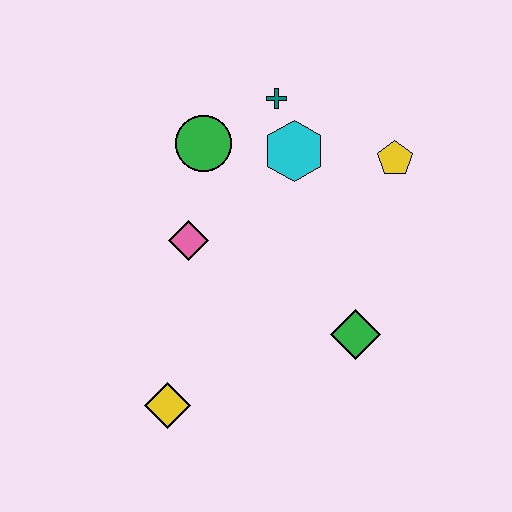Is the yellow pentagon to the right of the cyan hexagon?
Yes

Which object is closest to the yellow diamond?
The pink diamond is closest to the yellow diamond.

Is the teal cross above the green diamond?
Yes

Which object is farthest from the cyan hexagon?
The yellow diamond is farthest from the cyan hexagon.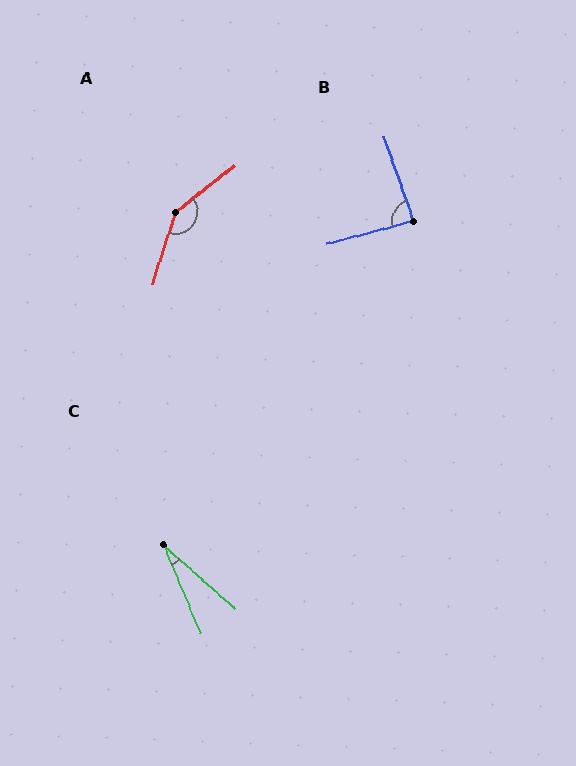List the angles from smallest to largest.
C (26°), B (86°), A (146°).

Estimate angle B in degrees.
Approximately 86 degrees.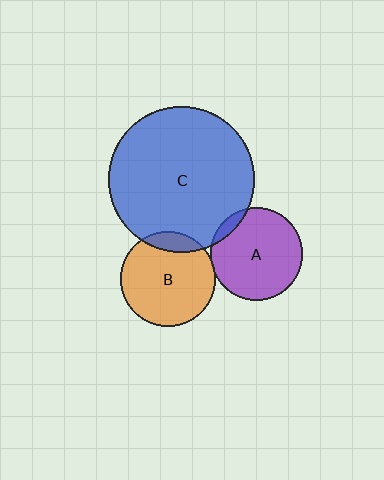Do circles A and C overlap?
Yes.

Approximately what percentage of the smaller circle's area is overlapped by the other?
Approximately 10%.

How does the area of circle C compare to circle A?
Approximately 2.5 times.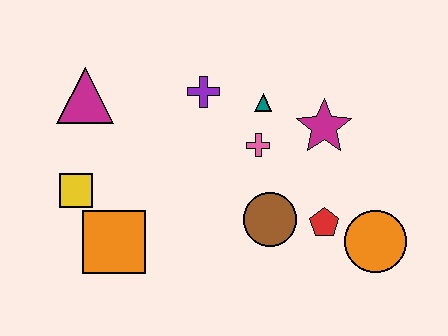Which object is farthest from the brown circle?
The magenta triangle is farthest from the brown circle.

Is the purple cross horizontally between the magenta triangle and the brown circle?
Yes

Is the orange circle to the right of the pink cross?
Yes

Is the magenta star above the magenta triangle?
No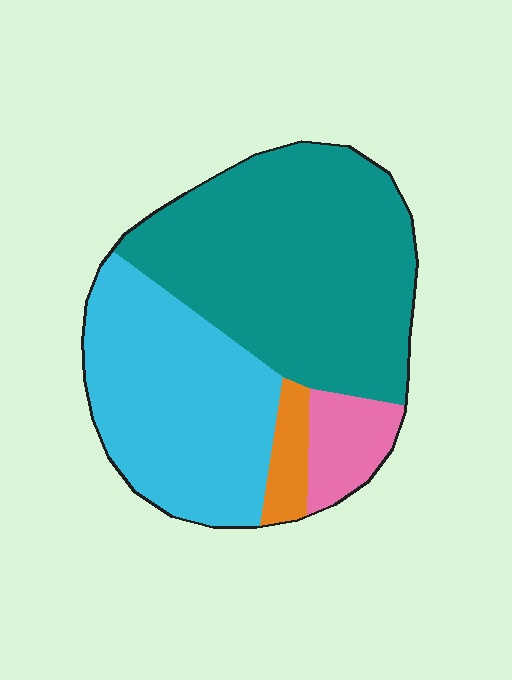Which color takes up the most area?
Teal, at roughly 50%.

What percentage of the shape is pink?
Pink takes up about one tenth (1/10) of the shape.